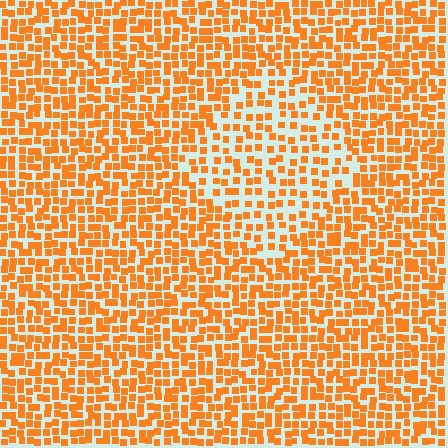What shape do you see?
I see a diamond.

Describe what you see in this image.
The image contains small orange elements arranged at two different densities. A diamond-shaped region is visible where the elements are less densely packed than the surrounding area.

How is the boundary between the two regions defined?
The boundary is defined by a change in element density (approximately 1.7x ratio). All elements are the same color, size, and shape.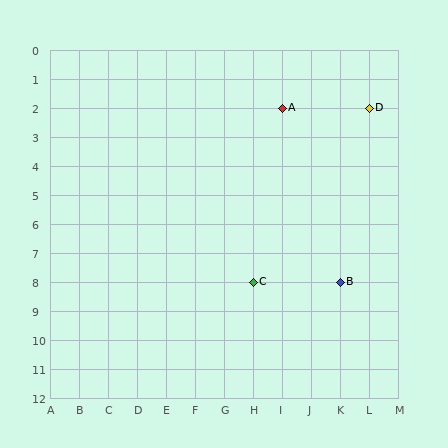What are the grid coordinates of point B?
Point B is at grid coordinates (K, 8).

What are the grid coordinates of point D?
Point D is at grid coordinates (L, 2).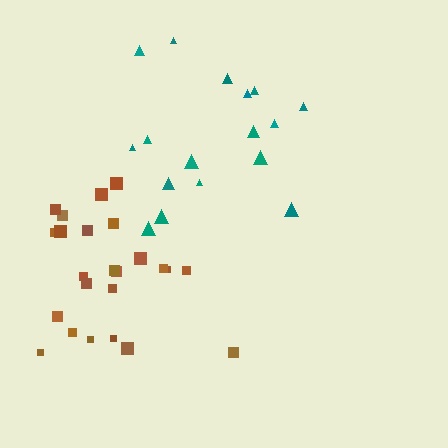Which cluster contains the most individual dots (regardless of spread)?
Brown (24).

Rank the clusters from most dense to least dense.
brown, teal.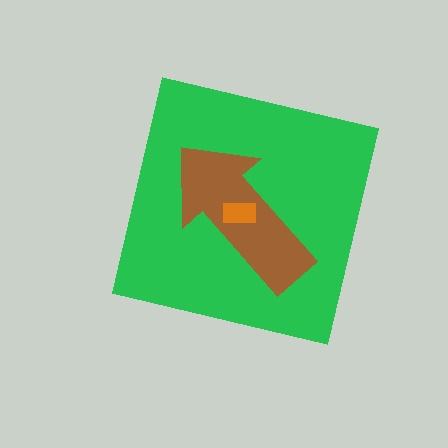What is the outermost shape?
The green square.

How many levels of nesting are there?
3.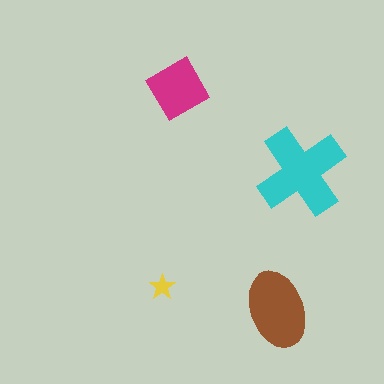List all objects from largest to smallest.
The cyan cross, the brown ellipse, the magenta diamond, the yellow star.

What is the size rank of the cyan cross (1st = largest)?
1st.